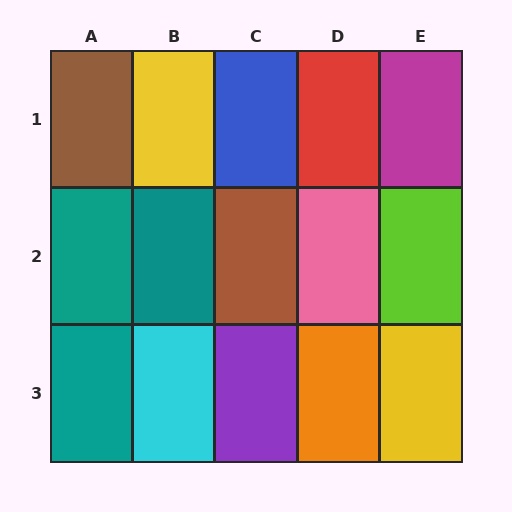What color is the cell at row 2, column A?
Teal.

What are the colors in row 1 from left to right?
Brown, yellow, blue, red, magenta.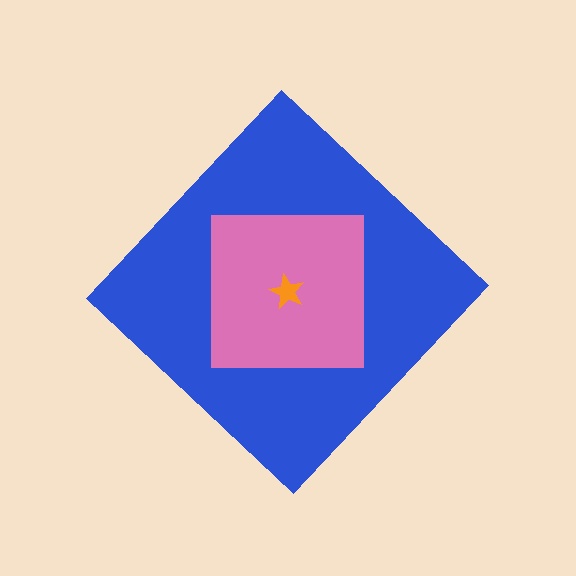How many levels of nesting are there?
3.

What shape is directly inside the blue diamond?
The pink square.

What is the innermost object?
The orange star.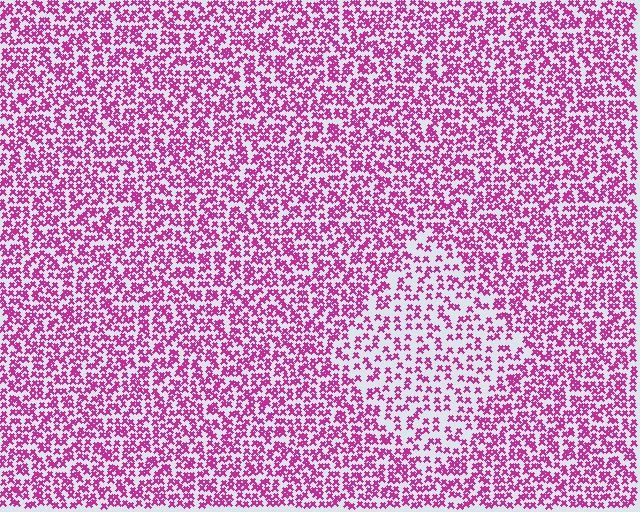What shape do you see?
I see a diamond.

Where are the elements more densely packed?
The elements are more densely packed outside the diamond boundary.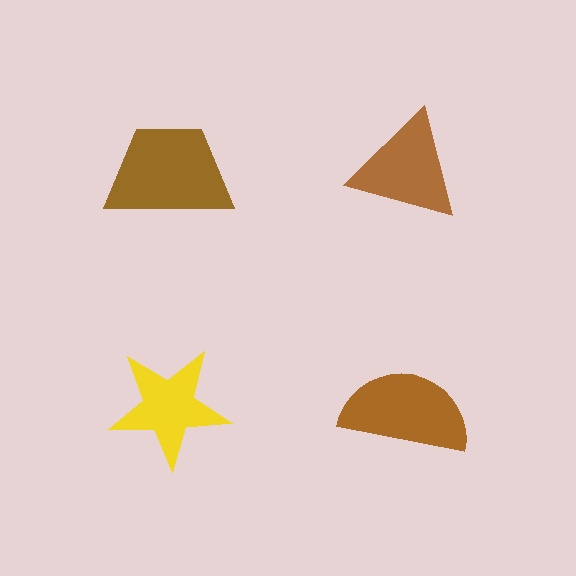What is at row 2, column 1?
A yellow star.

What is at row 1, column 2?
A brown triangle.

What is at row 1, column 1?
A brown trapezoid.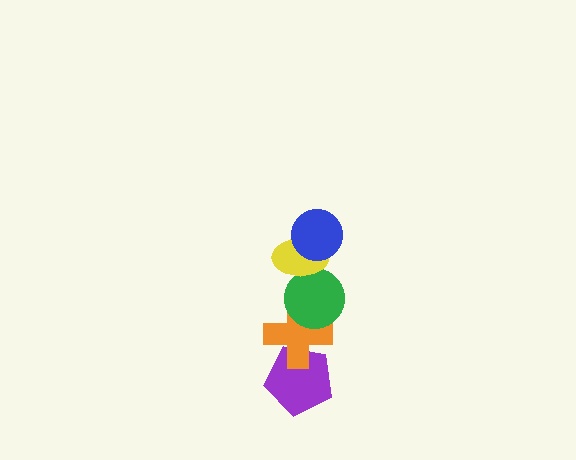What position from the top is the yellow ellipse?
The yellow ellipse is 2nd from the top.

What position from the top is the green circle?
The green circle is 3rd from the top.